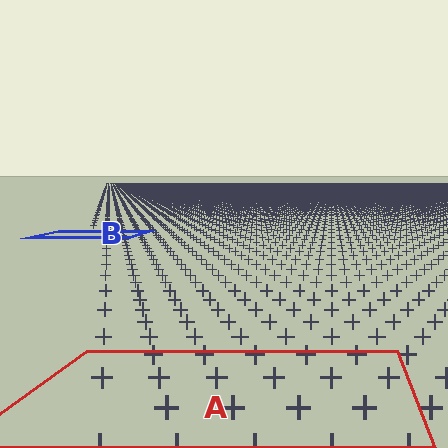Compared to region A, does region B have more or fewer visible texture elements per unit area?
Region B has more texture elements per unit area — they are packed more densely because it is farther away.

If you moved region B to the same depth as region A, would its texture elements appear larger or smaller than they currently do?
They would appear larger. At a closer depth, the same texture elements are projected at a bigger on-screen size.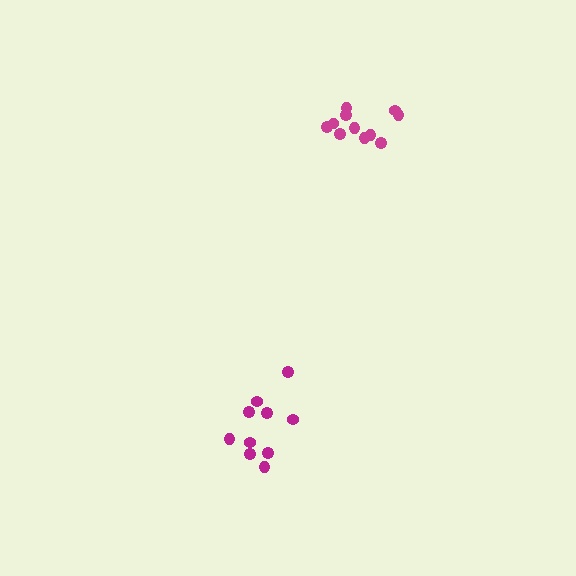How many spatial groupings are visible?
There are 2 spatial groupings.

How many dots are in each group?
Group 1: 10 dots, Group 2: 11 dots (21 total).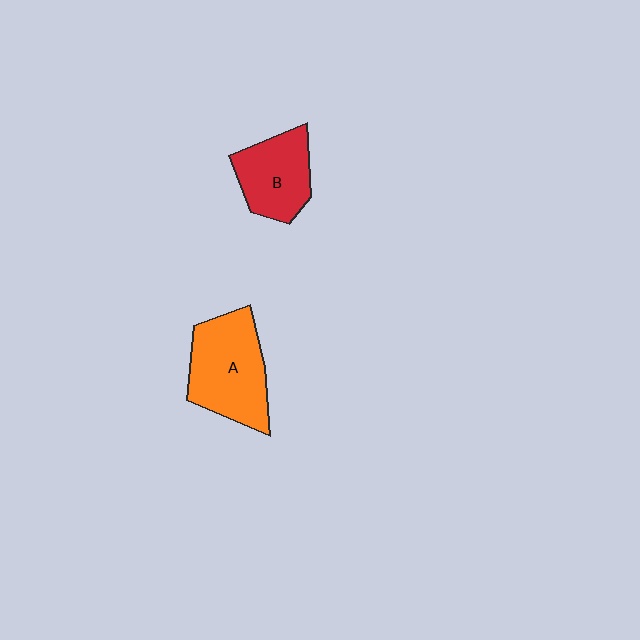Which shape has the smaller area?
Shape B (red).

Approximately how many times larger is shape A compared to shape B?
Approximately 1.4 times.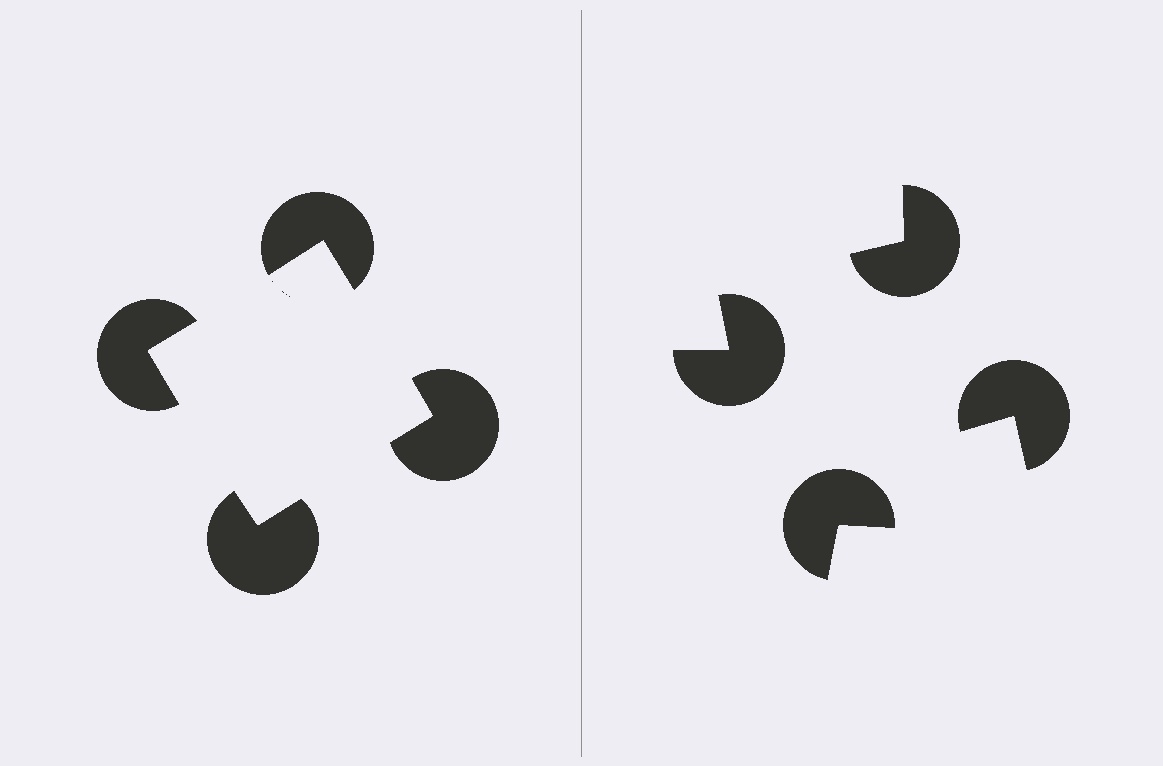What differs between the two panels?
The pac-man discs are positioned identically on both sides; only the wedge orientations differ. On the left they align to a square; on the right they are misaligned.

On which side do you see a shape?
An illusory square appears on the left side. On the right side the wedge cuts are rotated, so no coherent shape forms.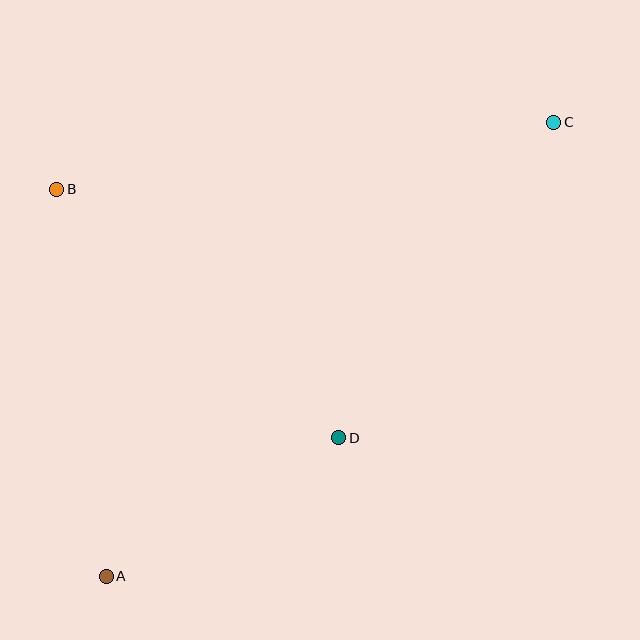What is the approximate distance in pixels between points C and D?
The distance between C and D is approximately 382 pixels.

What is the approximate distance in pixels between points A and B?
The distance between A and B is approximately 390 pixels.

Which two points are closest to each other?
Points A and D are closest to each other.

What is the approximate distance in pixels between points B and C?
The distance between B and C is approximately 502 pixels.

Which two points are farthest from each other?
Points A and C are farthest from each other.